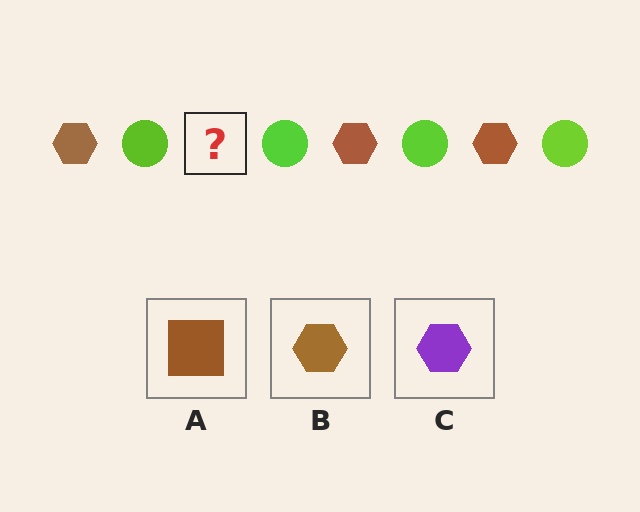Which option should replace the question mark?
Option B.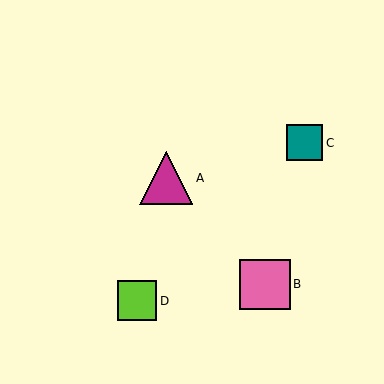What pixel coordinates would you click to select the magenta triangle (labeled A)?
Click at (166, 178) to select the magenta triangle A.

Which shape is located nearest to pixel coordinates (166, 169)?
The magenta triangle (labeled A) at (166, 178) is nearest to that location.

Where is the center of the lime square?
The center of the lime square is at (137, 301).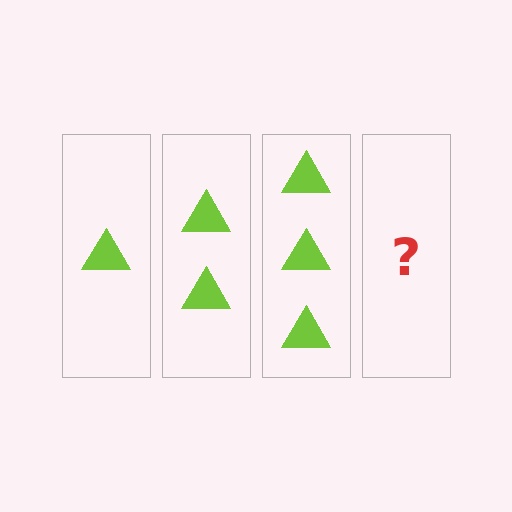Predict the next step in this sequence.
The next step is 4 triangles.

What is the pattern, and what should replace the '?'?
The pattern is that each step adds one more triangle. The '?' should be 4 triangles.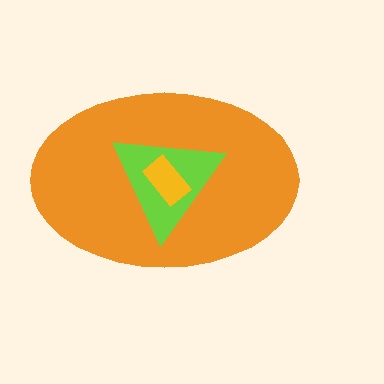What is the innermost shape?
The yellow rectangle.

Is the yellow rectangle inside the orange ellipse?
Yes.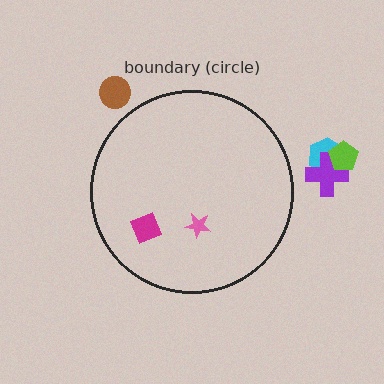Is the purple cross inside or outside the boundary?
Outside.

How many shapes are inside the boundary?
2 inside, 4 outside.